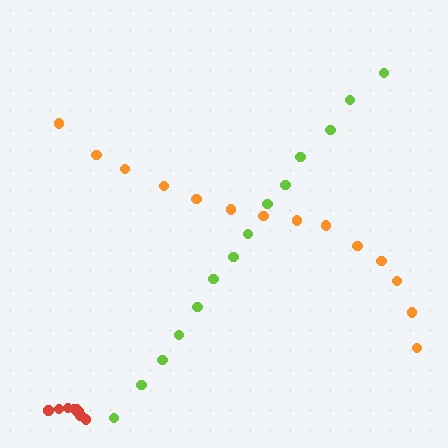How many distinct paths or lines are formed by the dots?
There are 3 distinct paths.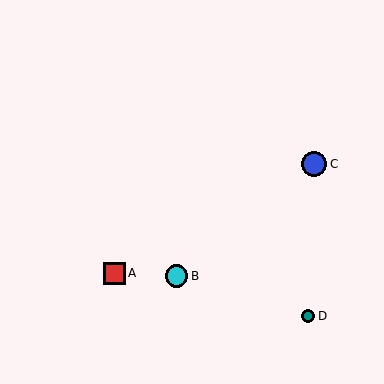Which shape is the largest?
The blue circle (labeled C) is the largest.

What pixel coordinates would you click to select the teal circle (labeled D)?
Click at (308, 316) to select the teal circle D.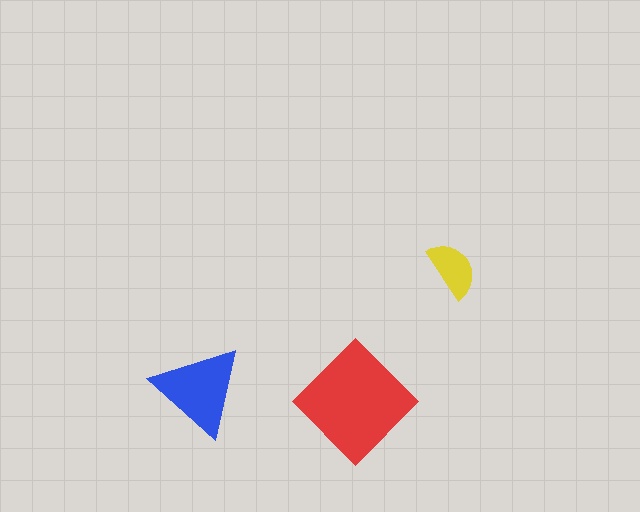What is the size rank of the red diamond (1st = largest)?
1st.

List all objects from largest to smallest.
The red diamond, the blue triangle, the yellow semicircle.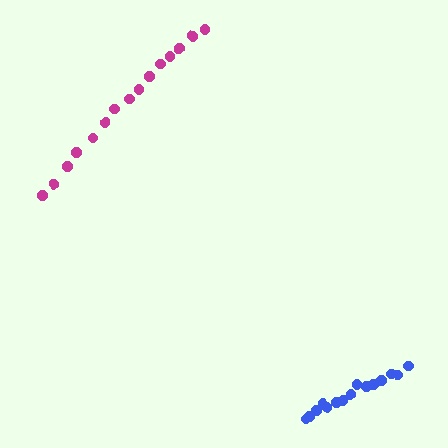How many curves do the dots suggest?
There are 2 distinct paths.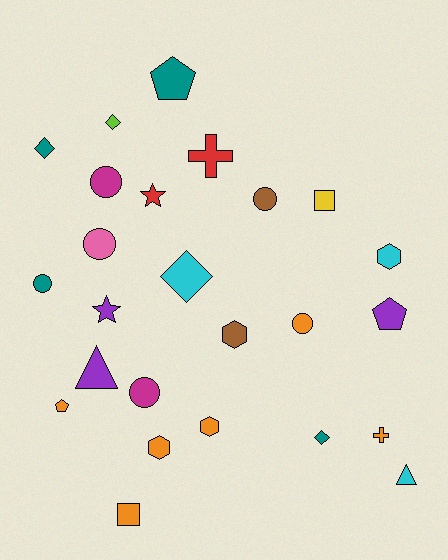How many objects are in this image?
There are 25 objects.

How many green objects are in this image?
There are no green objects.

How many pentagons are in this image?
There are 3 pentagons.